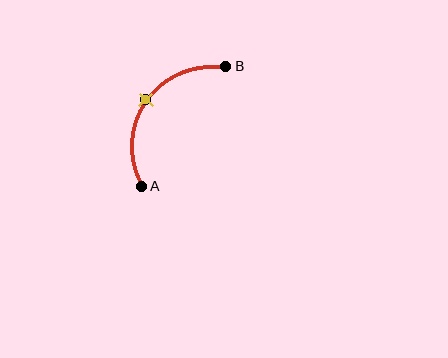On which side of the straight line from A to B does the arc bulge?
The arc bulges above and to the left of the straight line connecting A and B.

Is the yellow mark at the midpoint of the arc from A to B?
Yes. The yellow mark lies on the arc at equal arc-length from both A and B — it is the arc midpoint.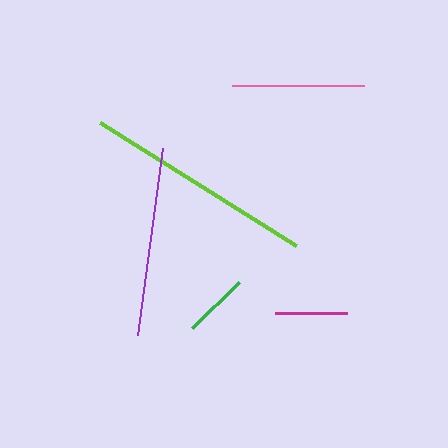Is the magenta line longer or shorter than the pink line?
The pink line is longer than the magenta line.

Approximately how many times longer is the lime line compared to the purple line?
The lime line is approximately 1.2 times the length of the purple line.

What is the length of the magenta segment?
The magenta segment is approximately 72 pixels long.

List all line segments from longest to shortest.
From longest to shortest: lime, purple, pink, magenta, green.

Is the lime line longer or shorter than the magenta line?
The lime line is longer than the magenta line.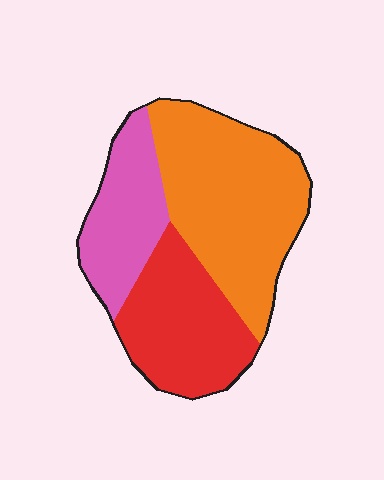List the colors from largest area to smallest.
From largest to smallest: orange, red, pink.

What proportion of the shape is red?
Red covers around 30% of the shape.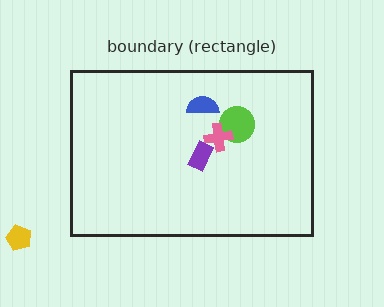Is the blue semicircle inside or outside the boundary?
Inside.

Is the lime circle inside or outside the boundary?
Inside.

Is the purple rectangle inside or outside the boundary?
Inside.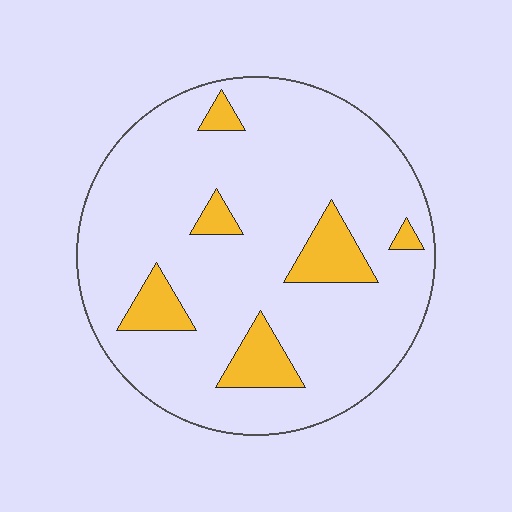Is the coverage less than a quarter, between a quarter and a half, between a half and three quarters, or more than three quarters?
Less than a quarter.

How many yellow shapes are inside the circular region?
6.